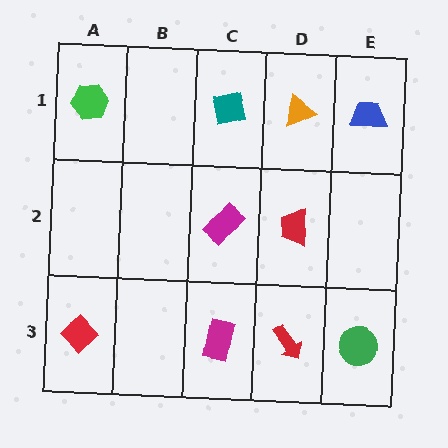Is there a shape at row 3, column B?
No, that cell is empty.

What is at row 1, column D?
An orange triangle.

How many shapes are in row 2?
2 shapes.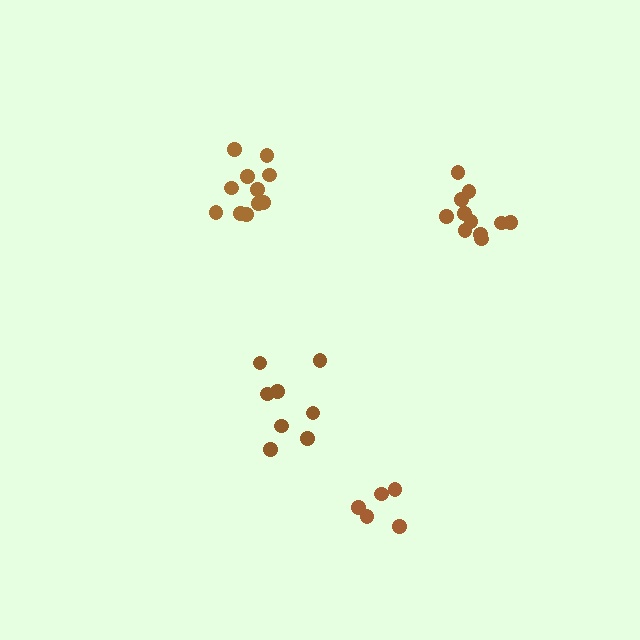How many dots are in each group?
Group 1: 5 dots, Group 2: 11 dots, Group 3: 11 dots, Group 4: 8 dots (35 total).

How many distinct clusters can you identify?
There are 4 distinct clusters.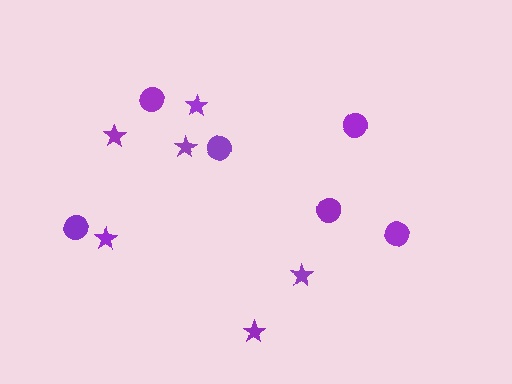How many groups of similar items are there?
There are 2 groups: one group of circles (6) and one group of stars (6).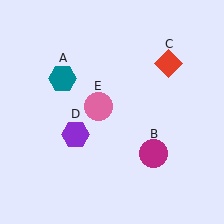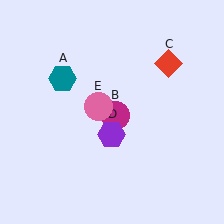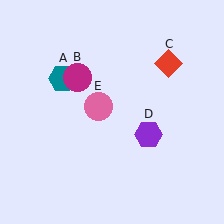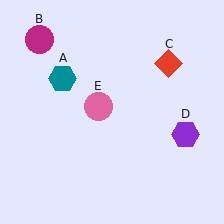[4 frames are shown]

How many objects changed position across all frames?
2 objects changed position: magenta circle (object B), purple hexagon (object D).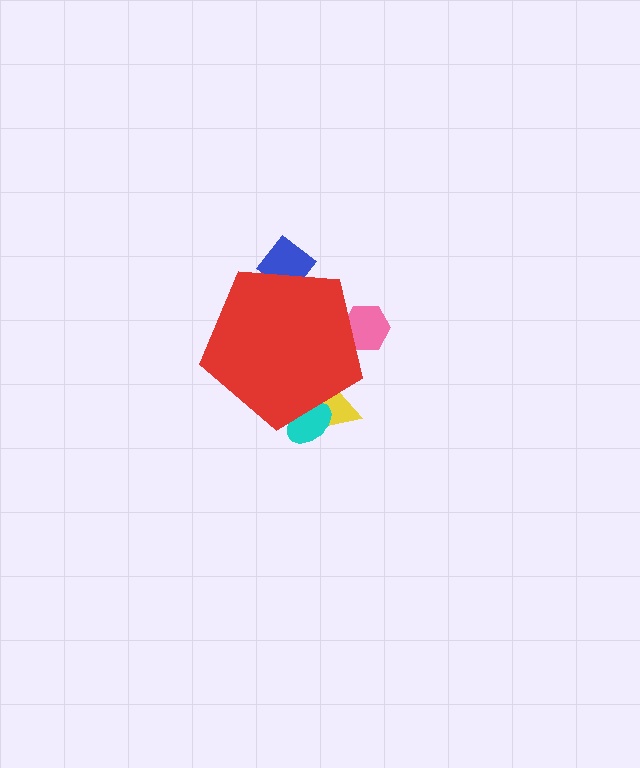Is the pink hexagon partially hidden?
Yes, the pink hexagon is partially hidden behind the red pentagon.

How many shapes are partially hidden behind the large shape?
4 shapes are partially hidden.